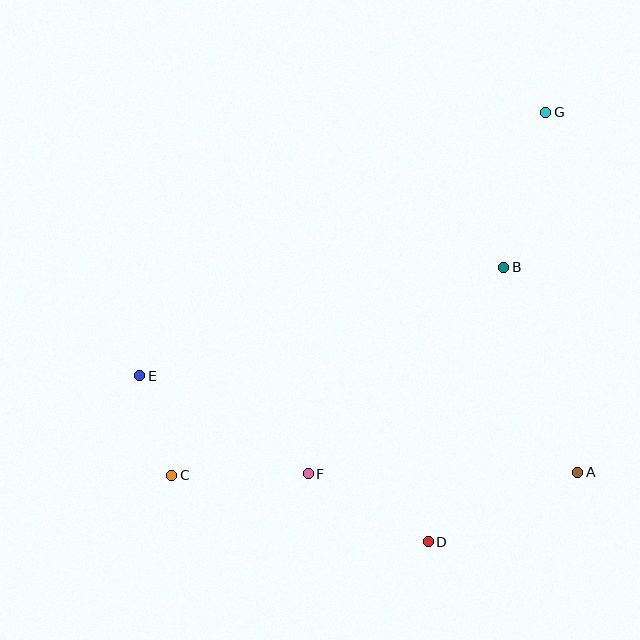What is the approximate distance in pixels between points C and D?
The distance between C and D is approximately 265 pixels.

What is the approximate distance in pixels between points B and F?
The distance between B and F is approximately 284 pixels.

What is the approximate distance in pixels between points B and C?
The distance between B and C is approximately 392 pixels.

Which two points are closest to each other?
Points C and E are closest to each other.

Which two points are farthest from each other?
Points C and G are farthest from each other.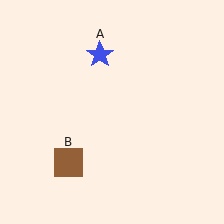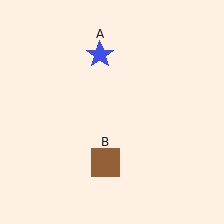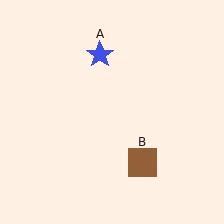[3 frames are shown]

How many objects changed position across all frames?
1 object changed position: brown square (object B).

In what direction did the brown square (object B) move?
The brown square (object B) moved right.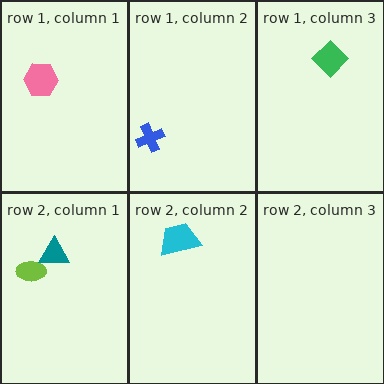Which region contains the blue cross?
The row 1, column 2 region.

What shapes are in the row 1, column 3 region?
The green diamond.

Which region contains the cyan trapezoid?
The row 2, column 2 region.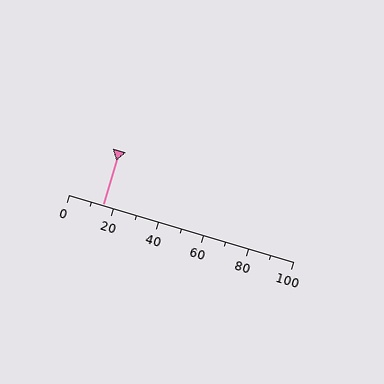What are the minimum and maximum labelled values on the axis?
The axis runs from 0 to 100.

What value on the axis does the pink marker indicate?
The marker indicates approximately 15.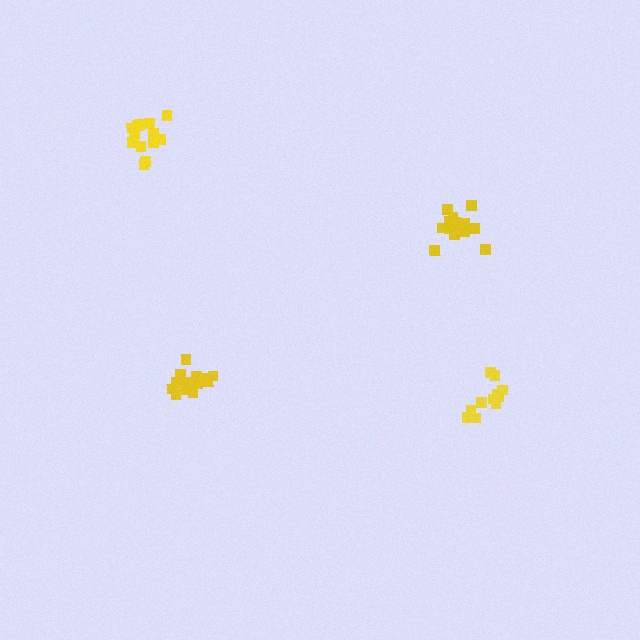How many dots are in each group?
Group 1: 15 dots, Group 2: 17 dots, Group 3: 11 dots, Group 4: 13 dots (56 total).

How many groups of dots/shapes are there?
There are 4 groups.